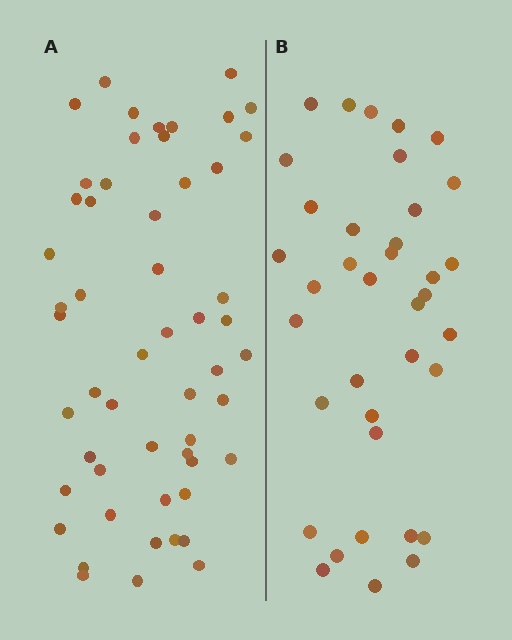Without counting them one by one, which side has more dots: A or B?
Region A (the left region) has more dots.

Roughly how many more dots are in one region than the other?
Region A has approximately 15 more dots than region B.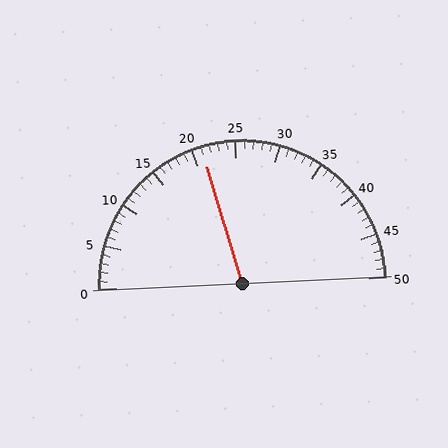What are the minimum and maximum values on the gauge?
The gauge ranges from 0 to 50.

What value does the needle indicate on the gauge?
The needle indicates approximately 21.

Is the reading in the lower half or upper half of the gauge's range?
The reading is in the lower half of the range (0 to 50).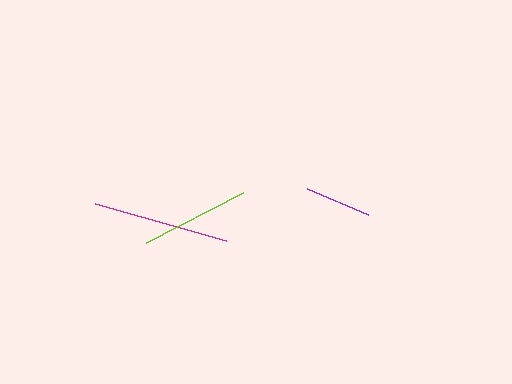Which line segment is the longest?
The magenta line is the longest at approximately 136 pixels.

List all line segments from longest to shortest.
From longest to shortest: magenta, lime, purple.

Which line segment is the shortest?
The purple line is the shortest at approximately 67 pixels.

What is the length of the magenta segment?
The magenta segment is approximately 136 pixels long.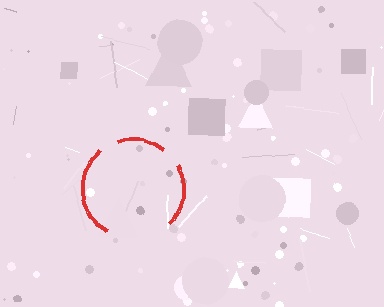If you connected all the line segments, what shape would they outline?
They would outline a circle.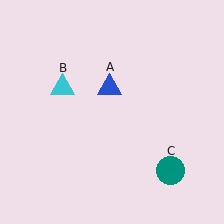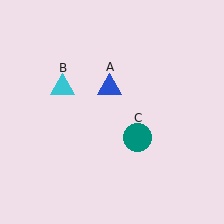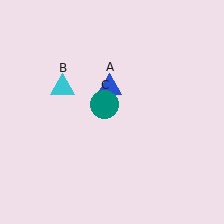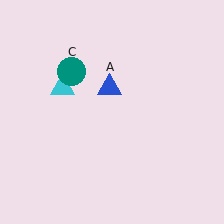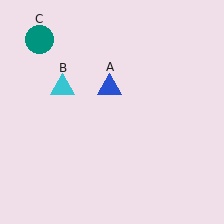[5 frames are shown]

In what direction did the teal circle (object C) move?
The teal circle (object C) moved up and to the left.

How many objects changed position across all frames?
1 object changed position: teal circle (object C).